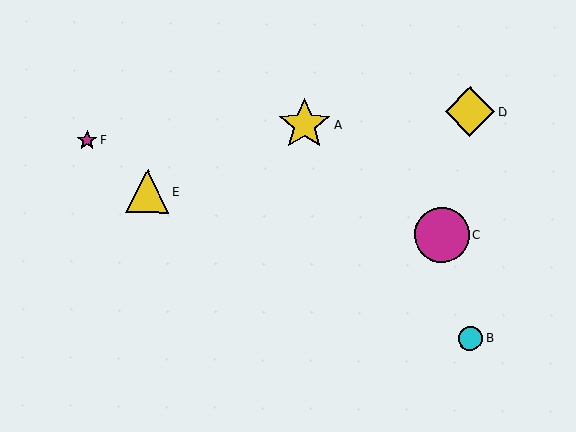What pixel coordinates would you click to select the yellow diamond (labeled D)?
Click at (470, 112) to select the yellow diamond D.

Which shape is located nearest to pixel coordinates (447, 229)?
The magenta circle (labeled C) at (442, 235) is nearest to that location.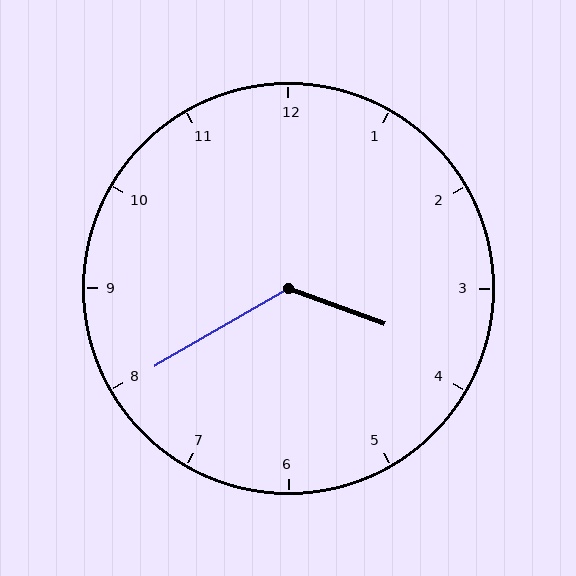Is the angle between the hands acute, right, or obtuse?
It is obtuse.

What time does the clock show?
3:40.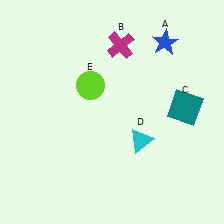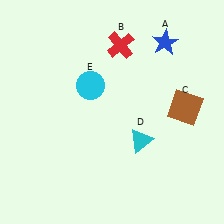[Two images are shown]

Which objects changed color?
B changed from magenta to red. C changed from teal to brown. E changed from lime to cyan.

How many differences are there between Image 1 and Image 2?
There are 3 differences between the two images.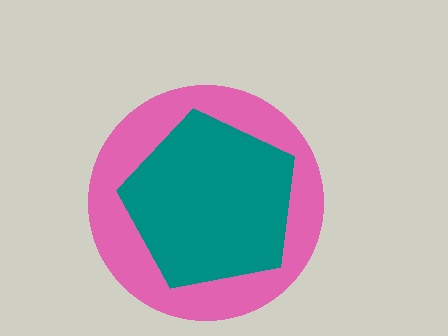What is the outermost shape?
The pink circle.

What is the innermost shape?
The teal pentagon.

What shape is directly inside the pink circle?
The teal pentagon.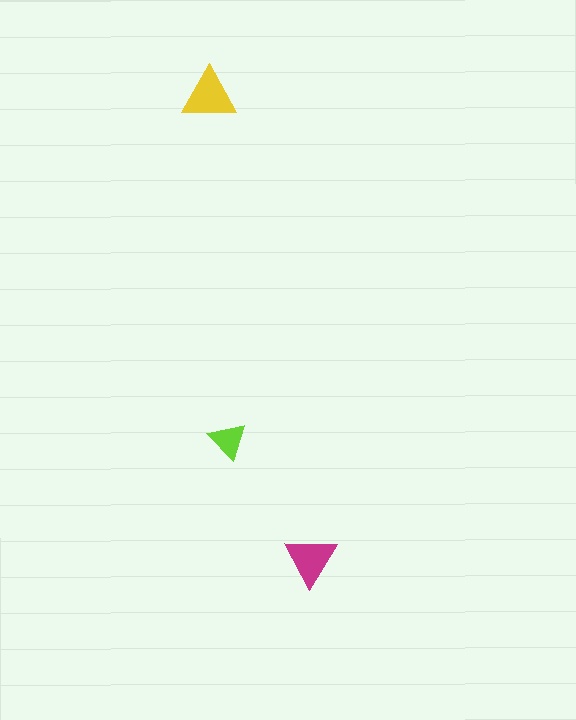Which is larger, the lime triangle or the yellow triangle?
The yellow one.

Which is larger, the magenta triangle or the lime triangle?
The magenta one.